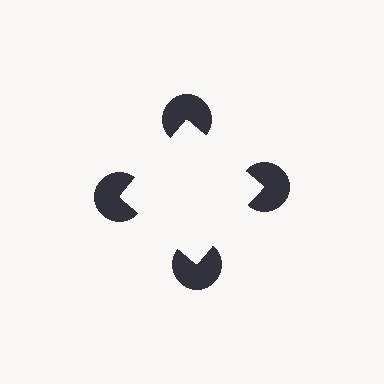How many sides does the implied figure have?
4 sides.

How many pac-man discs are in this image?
There are 4 — one at each vertex of the illusory square.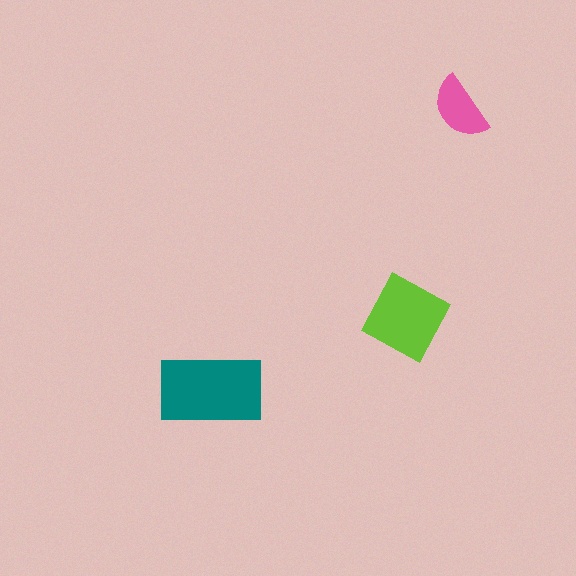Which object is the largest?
The teal rectangle.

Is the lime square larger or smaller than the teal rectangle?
Smaller.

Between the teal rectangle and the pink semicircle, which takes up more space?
The teal rectangle.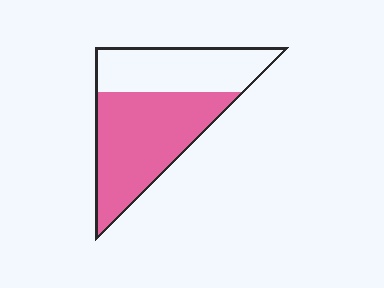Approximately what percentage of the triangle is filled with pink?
Approximately 60%.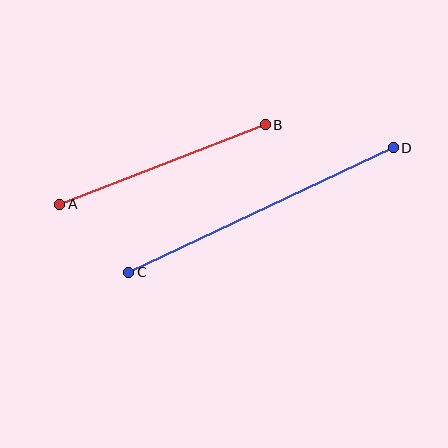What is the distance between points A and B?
The distance is approximately 220 pixels.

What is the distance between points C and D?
The distance is approximately 293 pixels.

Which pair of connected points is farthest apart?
Points C and D are farthest apart.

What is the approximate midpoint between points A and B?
The midpoint is at approximately (162, 164) pixels.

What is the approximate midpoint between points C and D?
The midpoint is at approximately (261, 210) pixels.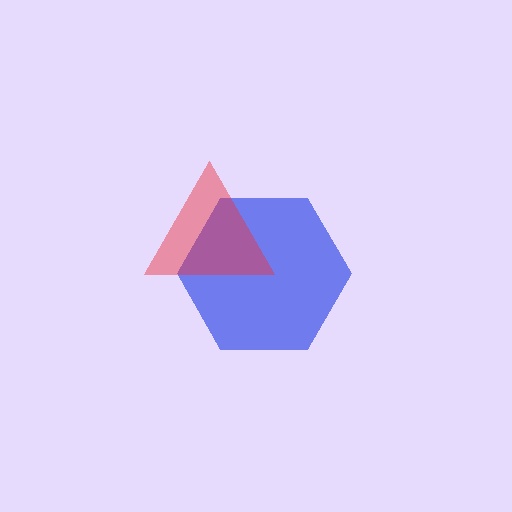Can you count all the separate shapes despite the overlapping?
Yes, there are 2 separate shapes.